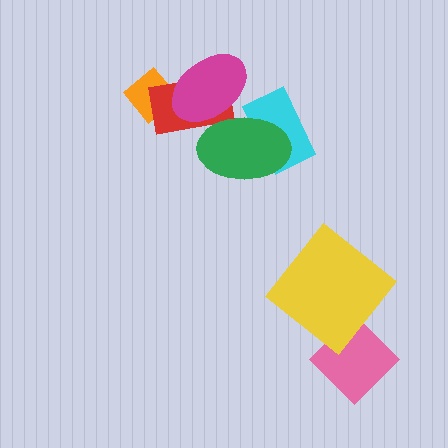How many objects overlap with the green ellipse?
3 objects overlap with the green ellipse.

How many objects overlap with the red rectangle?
3 objects overlap with the red rectangle.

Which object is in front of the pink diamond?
The yellow diamond is in front of the pink diamond.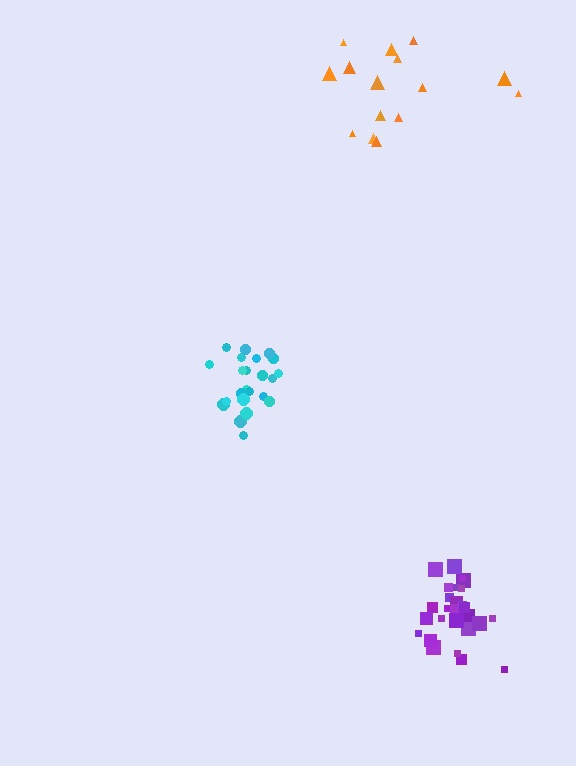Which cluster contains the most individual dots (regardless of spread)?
Purple (29).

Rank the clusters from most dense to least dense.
purple, cyan, orange.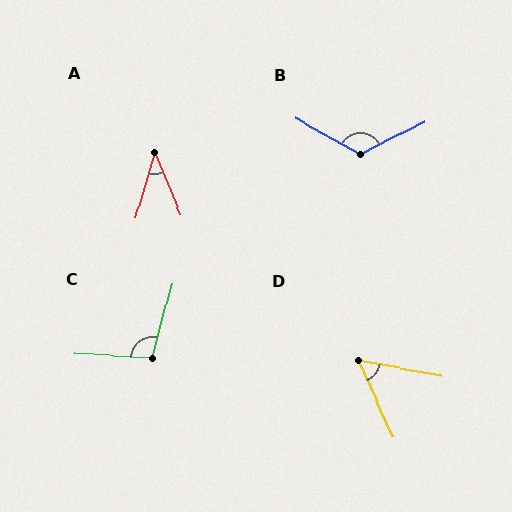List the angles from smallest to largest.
A (39°), D (55°), C (102°), B (123°).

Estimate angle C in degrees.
Approximately 102 degrees.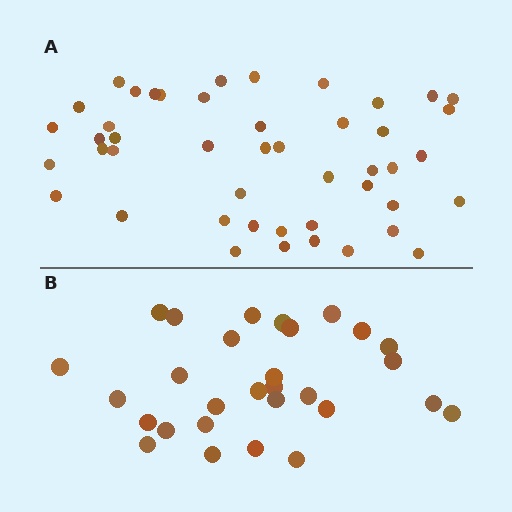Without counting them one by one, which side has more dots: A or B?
Region A (the top region) has more dots.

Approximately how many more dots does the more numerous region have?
Region A has approximately 15 more dots than region B.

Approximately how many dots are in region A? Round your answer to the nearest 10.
About 50 dots. (The exact count is 46, which rounds to 50.)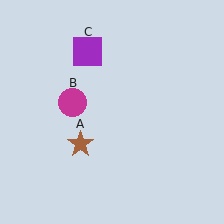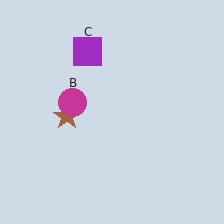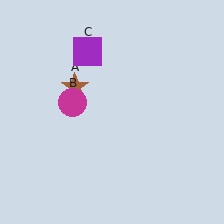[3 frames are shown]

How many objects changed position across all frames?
1 object changed position: brown star (object A).